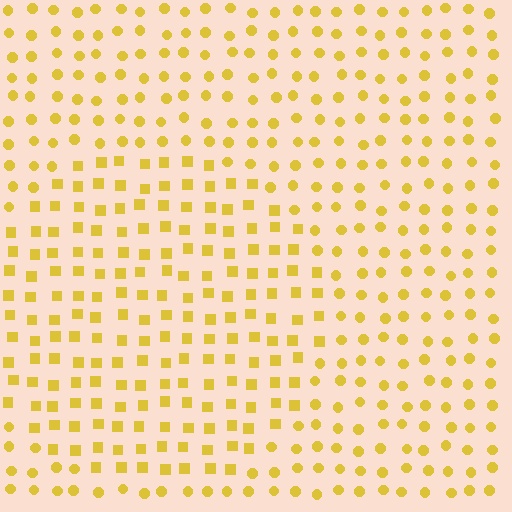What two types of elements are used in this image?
The image uses squares inside the circle region and circles outside it.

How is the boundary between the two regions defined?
The boundary is defined by a change in element shape: squares inside vs. circles outside. All elements share the same color and spacing.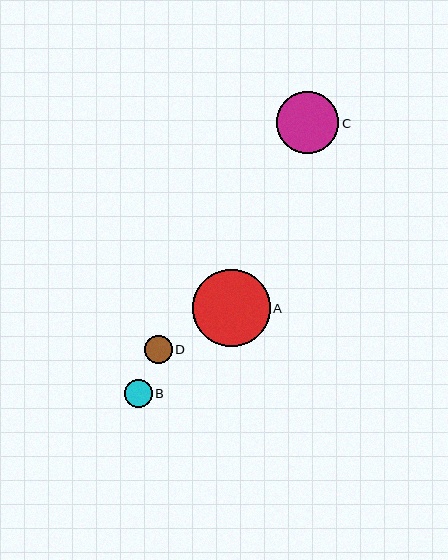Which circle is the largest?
Circle A is the largest with a size of approximately 78 pixels.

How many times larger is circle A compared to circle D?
Circle A is approximately 2.8 times the size of circle D.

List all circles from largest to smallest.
From largest to smallest: A, C, B, D.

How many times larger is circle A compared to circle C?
Circle A is approximately 1.3 times the size of circle C.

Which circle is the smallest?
Circle D is the smallest with a size of approximately 28 pixels.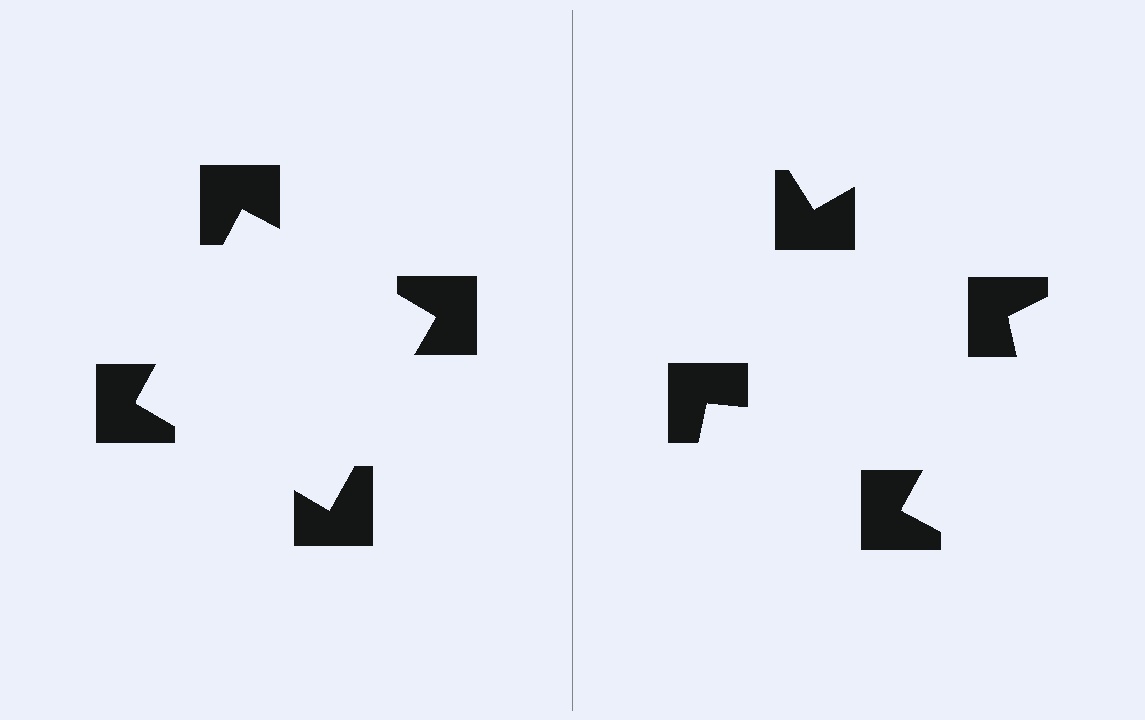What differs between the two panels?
The notched squares are positioned identically on both sides; only the wedge orientations differ. On the left they align to a square; on the right they are misaligned.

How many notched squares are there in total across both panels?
8 — 4 on each side.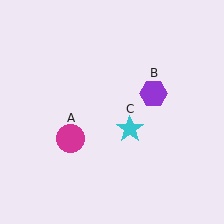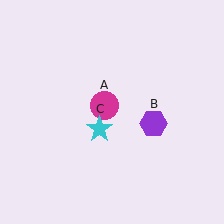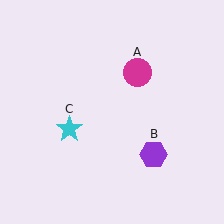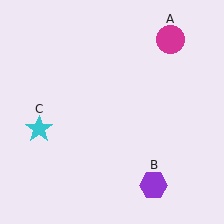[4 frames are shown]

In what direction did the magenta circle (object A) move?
The magenta circle (object A) moved up and to the right.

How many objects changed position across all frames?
3 objects changed position: magenta circle (object A), purple hexagon (object B), cyan star (object C).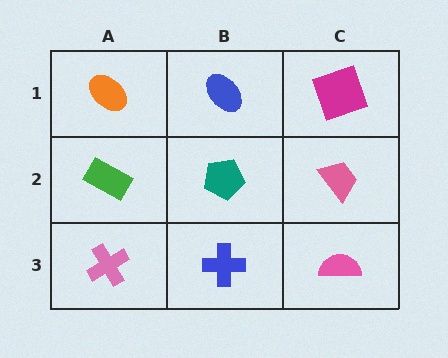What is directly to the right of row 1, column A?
A blue ellipse.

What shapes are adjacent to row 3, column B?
A teal pentagon (row 2, column B), a pink cross (row 3, column A), a pink semicircle (row 3, column C).